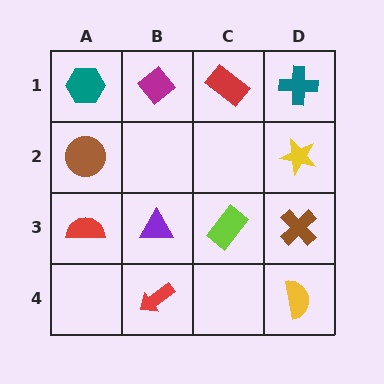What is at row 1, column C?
A red rectangle.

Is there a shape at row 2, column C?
No, that cell is empty.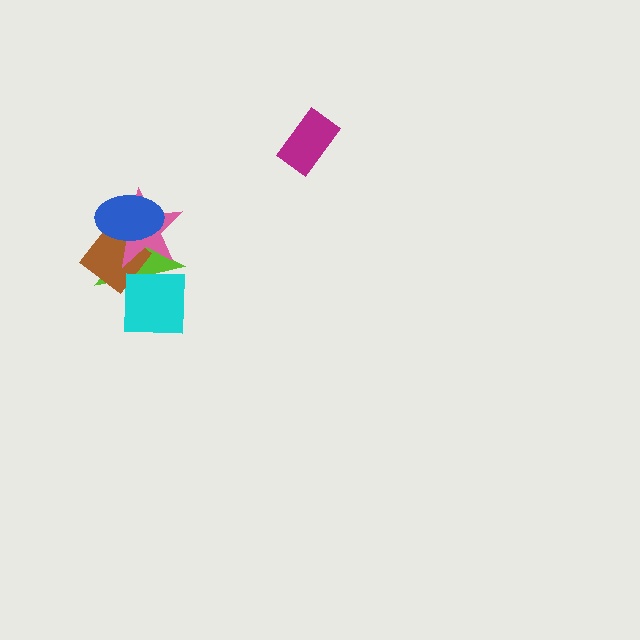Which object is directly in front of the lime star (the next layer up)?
The brown diamond is directly in front of the lime star.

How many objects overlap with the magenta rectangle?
0 objects overlap with the magenta rectangle.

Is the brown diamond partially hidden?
Yes, it is partially covered by another shape.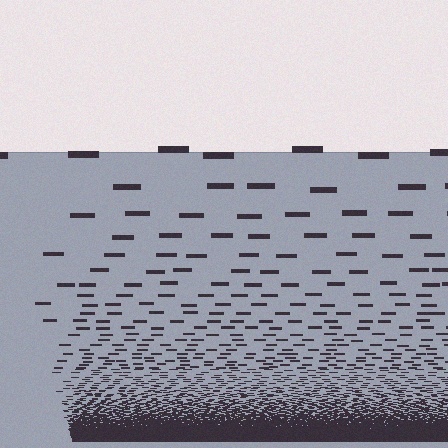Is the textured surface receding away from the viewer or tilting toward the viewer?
The surface appears to tilt toward the viewer. Texture elements get larger and sparser toward the top.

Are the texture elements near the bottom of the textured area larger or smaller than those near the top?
Smaller. The gradient is inverted — elements near the bottom are smaller and denser.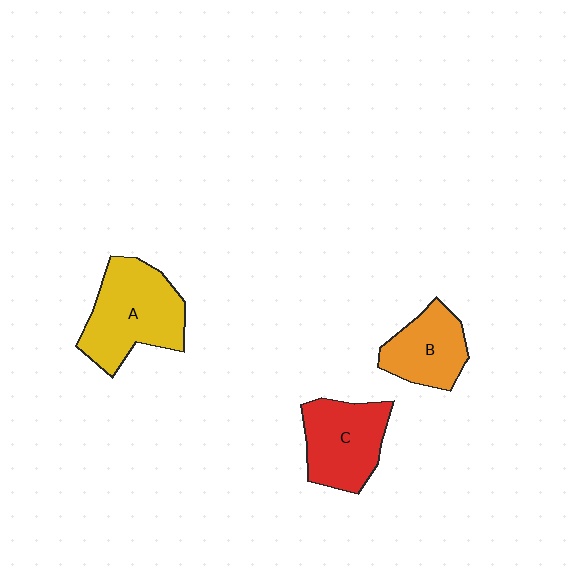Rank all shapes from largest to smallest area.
From largest to smallest: A (yellow), C (red), B (orange).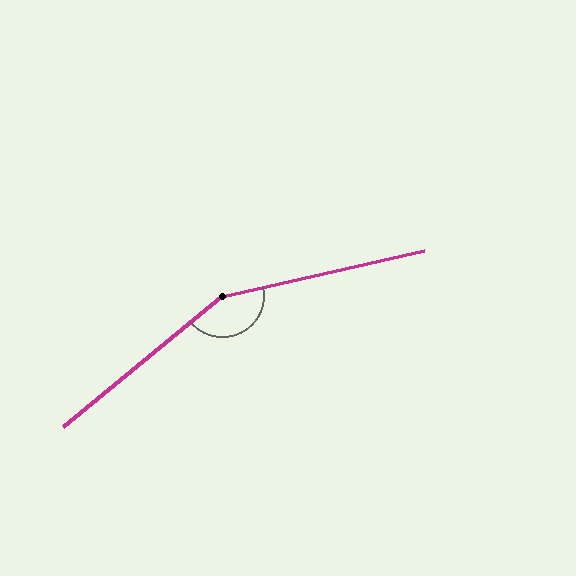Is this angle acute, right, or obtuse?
It is obtuse.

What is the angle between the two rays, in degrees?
Approximately 153 degrees.